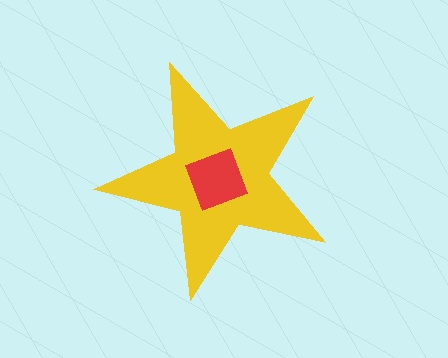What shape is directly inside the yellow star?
The red square.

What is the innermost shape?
The red square.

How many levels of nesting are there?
2.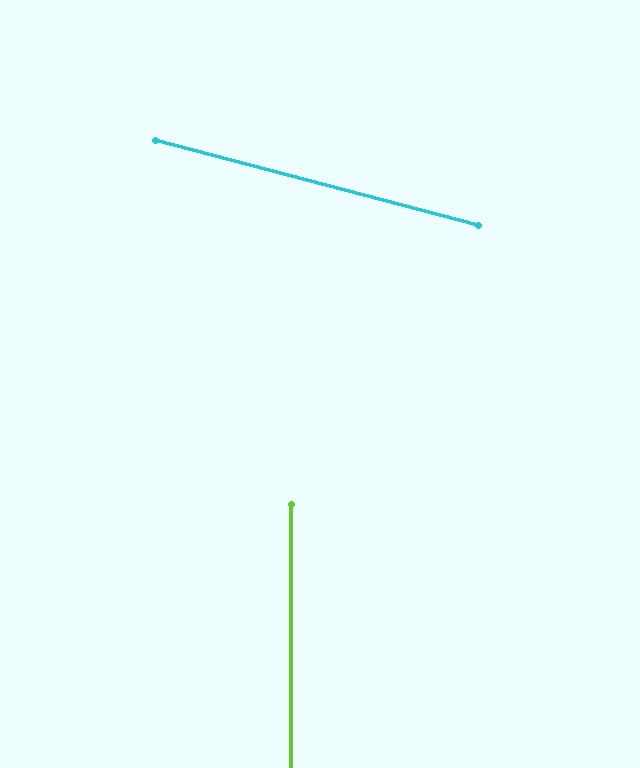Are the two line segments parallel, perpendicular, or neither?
Neither parallel nor perpendicular — they differ by about 75°.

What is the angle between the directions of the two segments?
Approximately 75 degrees.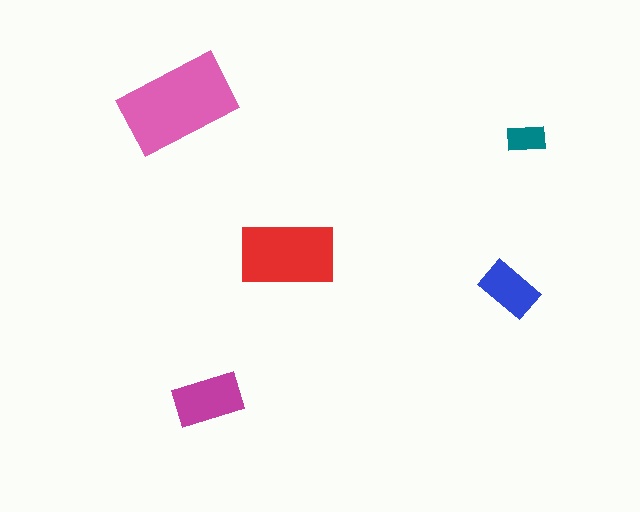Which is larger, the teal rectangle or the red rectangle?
The red one.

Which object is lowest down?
The magenta rectangle is bottommost.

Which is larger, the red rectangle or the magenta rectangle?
The red one.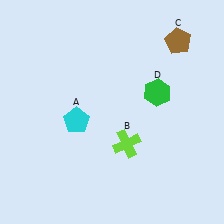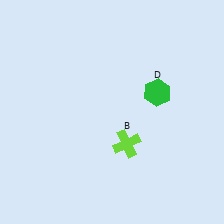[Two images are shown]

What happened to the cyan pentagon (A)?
The cyan pentagon (A) was removed in Image 2. It was in the bottom-left area of Image 1.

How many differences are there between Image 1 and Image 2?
There are 2 differences between the two images.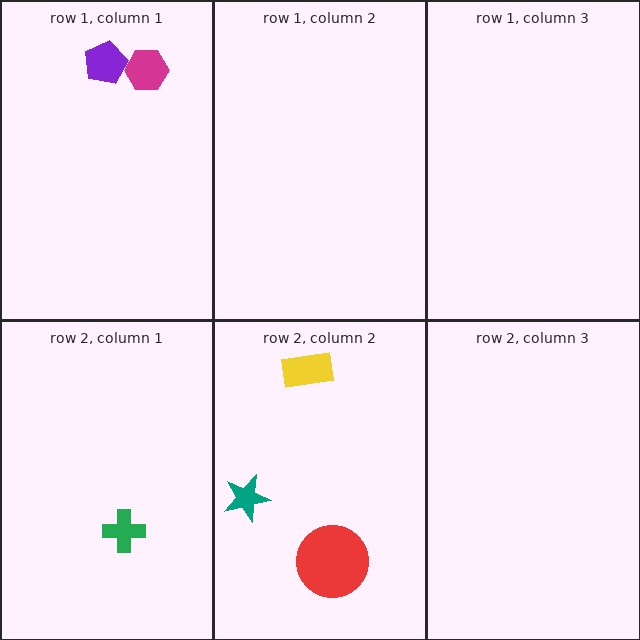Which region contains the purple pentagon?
The row 1, column 1 region.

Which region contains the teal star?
The row 2, column 2 region.